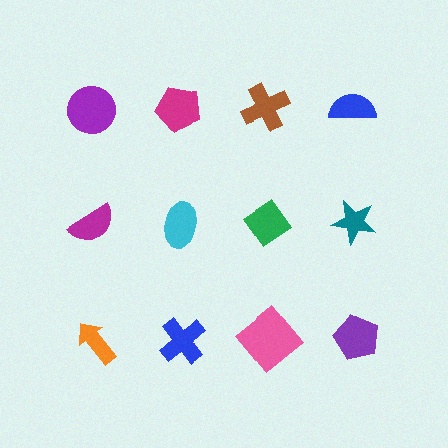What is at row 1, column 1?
A purple circle.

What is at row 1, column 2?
A magenta pentagon.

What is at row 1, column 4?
A blue semicircle.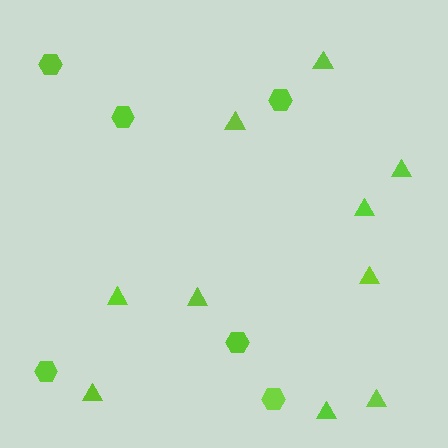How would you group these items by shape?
There are 2 groups: one group of hexagons (6) and one group of triangles (10).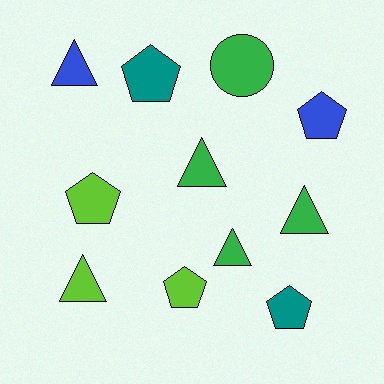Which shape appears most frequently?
Pentagon, with 5 objects.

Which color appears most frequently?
Green, with 4 objects.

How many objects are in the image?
There are 11 objects.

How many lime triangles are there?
There is 1 lime triangle.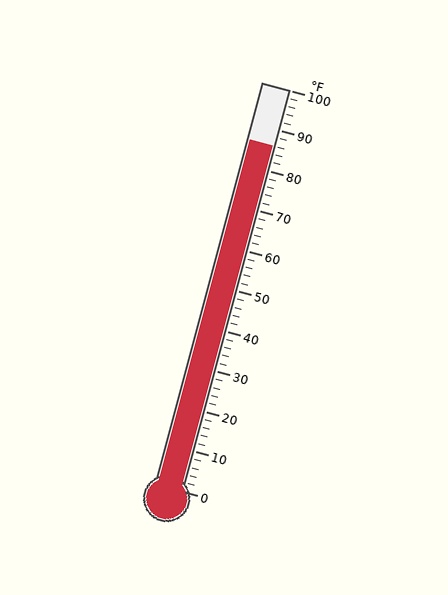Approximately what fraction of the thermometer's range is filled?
The thermometer is filled to approximately 85% of its range.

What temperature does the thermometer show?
The thermometer shows approximately 86°F.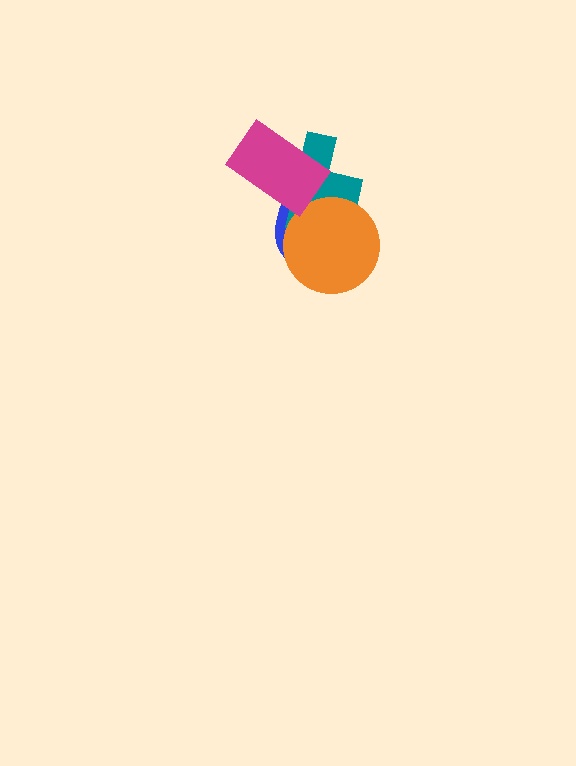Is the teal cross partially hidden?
Yes, it is partially covered by another shape.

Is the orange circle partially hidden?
No, no other shape covers it.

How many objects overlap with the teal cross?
3 objects overlap with the teal cross.